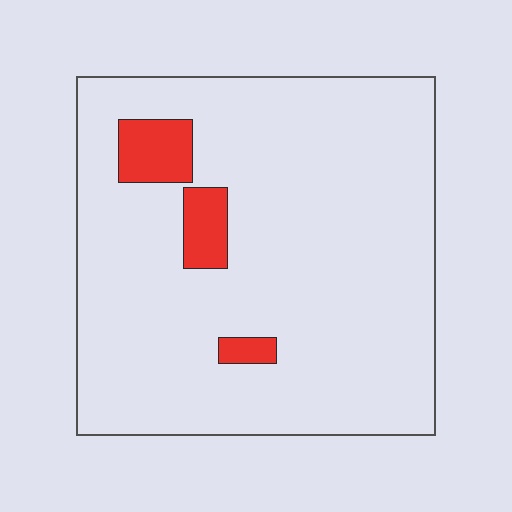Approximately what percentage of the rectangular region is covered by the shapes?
Approximately 10%.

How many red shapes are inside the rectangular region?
3.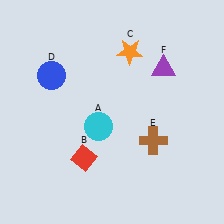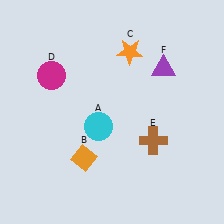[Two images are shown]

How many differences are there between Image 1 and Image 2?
There are 2 differences between the two images.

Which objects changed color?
B changed from red to orange. D changed from blue to magenta.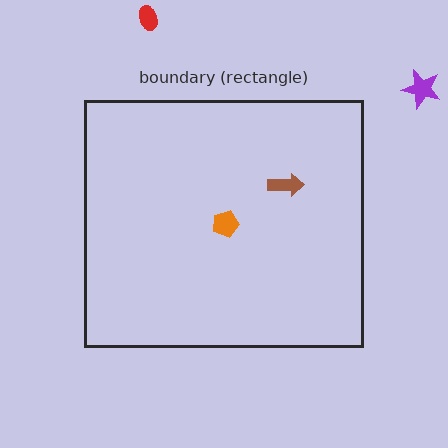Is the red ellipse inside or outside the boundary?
Outside.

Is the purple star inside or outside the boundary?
Outside.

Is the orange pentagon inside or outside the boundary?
Inside.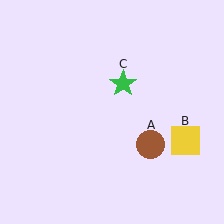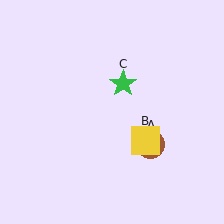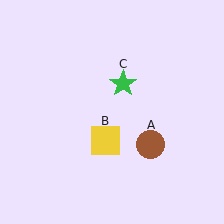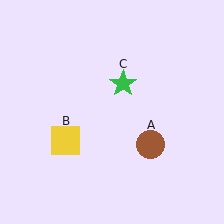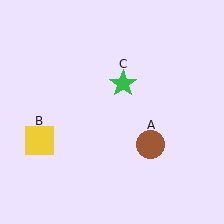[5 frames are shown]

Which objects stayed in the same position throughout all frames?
Brown circle (object A) and green star (object C) remained stationary.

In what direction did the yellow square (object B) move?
The yellow square (object B) moved left.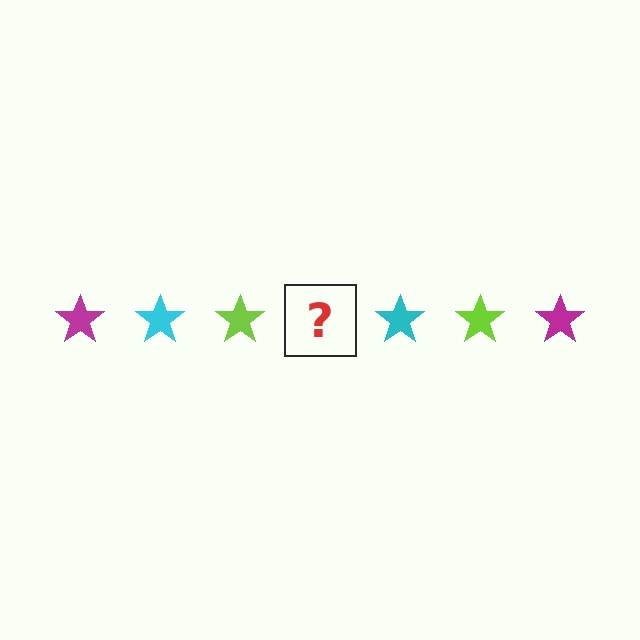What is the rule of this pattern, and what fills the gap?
The rule is that the pattern cycles through magenta, cyan, lime stars. The gap should be filled with a magenta star.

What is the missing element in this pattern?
The missing element is a magenta star.